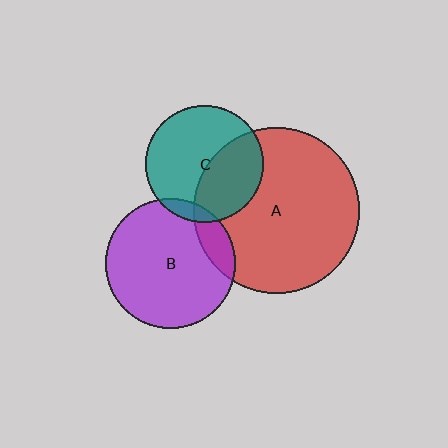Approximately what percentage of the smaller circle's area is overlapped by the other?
Approximately 15%.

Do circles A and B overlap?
Yes.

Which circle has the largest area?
Circle A (red).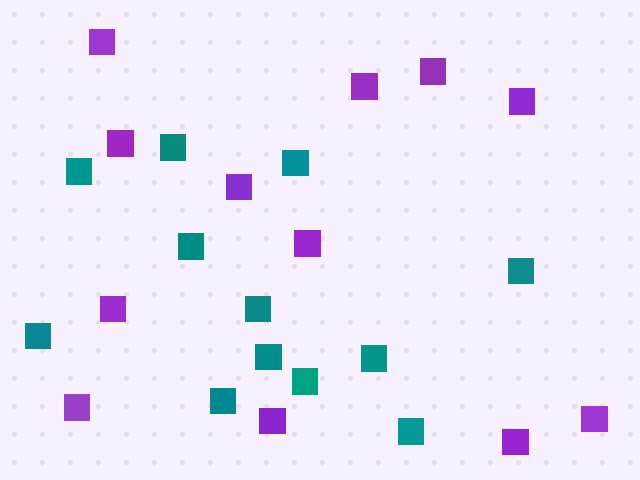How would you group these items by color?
There are 2 groups: one group of purple squares (12) and one group of teal squares (12).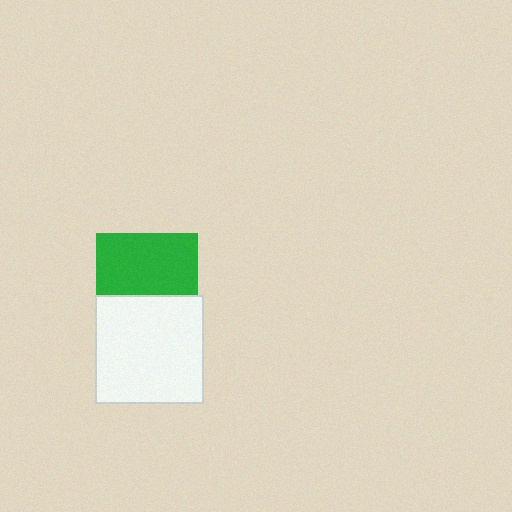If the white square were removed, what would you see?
You would see the complete green square.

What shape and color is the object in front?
The object in front is a white square.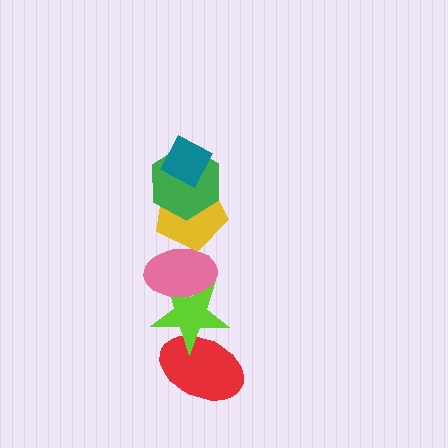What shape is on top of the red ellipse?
The lime star is on top of the red ellipse.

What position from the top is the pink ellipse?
The pink ellipse is 4th from the top.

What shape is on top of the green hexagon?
The teal diamond is on top of the green hexagon.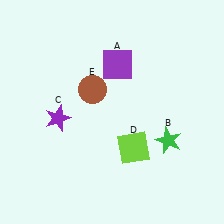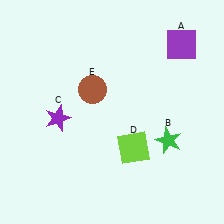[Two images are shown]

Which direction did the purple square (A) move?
The purple square (A) moved right.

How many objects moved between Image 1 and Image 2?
1 object moved between the two images.